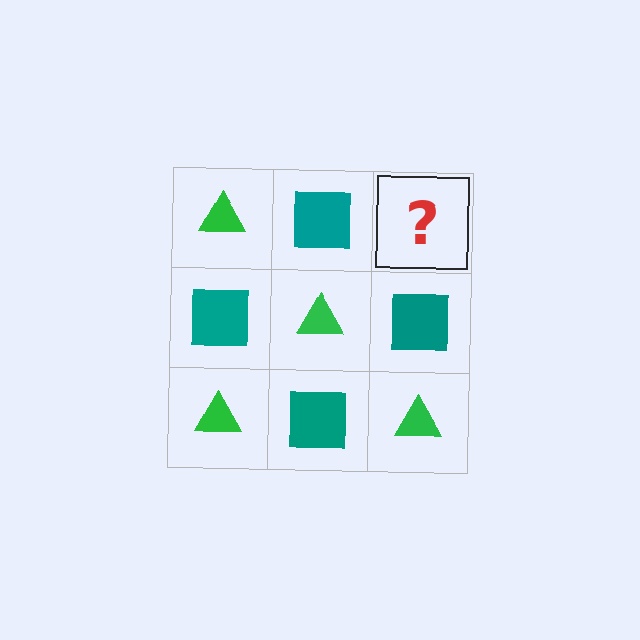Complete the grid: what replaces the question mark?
The question mark should be replaced with a green triangle.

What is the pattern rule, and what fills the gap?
The rule is that it alternates green triangle and teal square in a checkerboard pattern. The gap should be filled with a green triangle.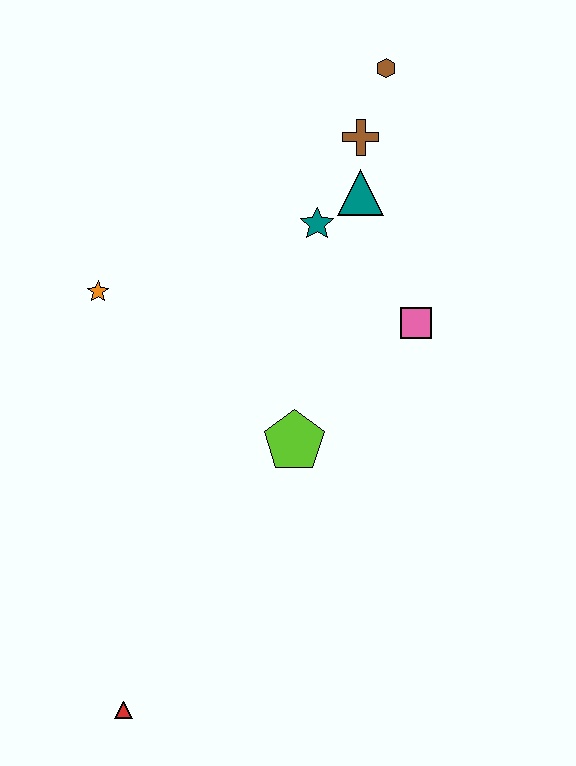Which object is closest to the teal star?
The teal triangle is closest to the teal star.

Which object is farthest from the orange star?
The red triangle is farthest from the orange star.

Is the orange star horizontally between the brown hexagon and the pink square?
No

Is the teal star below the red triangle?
No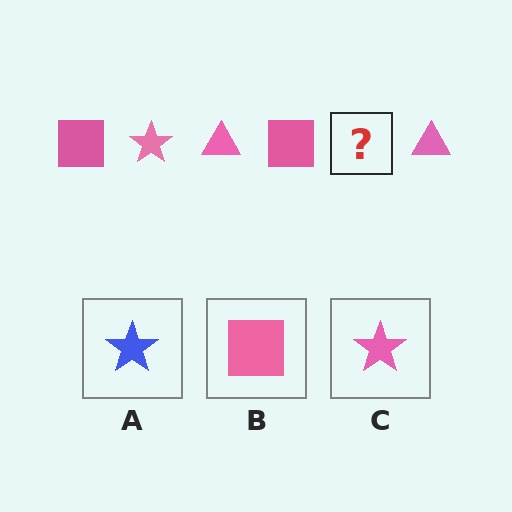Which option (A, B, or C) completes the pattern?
C.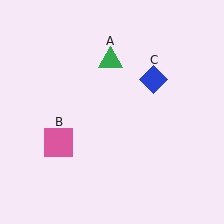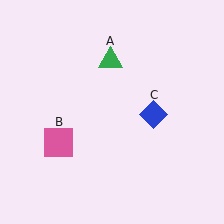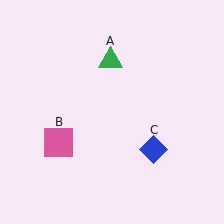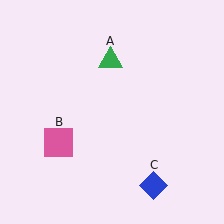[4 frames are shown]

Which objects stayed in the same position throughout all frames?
Green triangle (object A) and pink square (object B) remained stationary.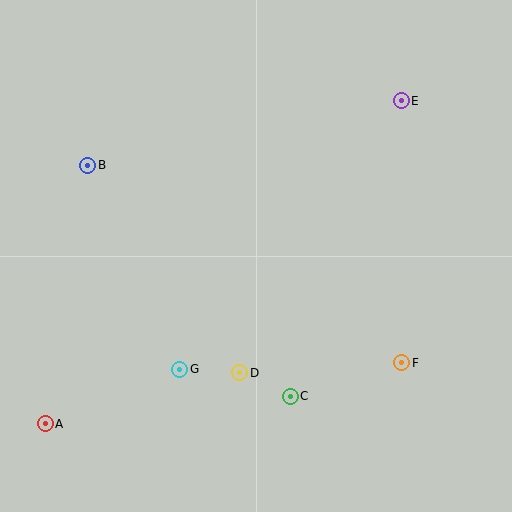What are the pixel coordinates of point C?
Point C is at (290, 396).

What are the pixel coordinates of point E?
Point E is at (401, 101).